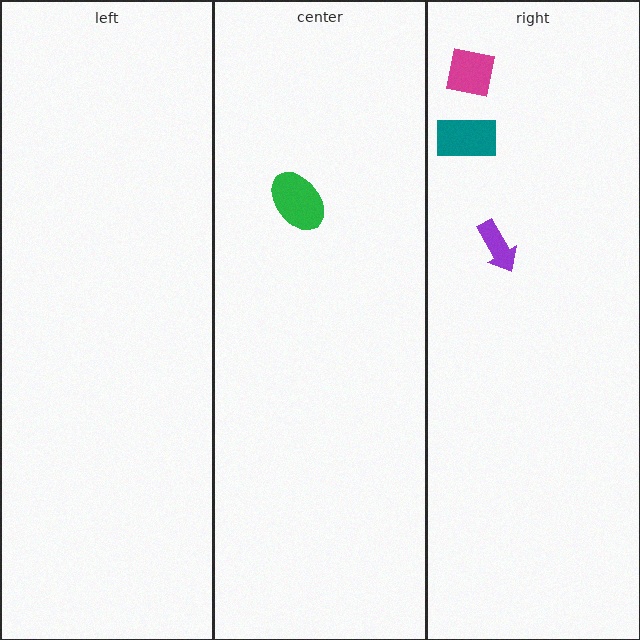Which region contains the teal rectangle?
The right region.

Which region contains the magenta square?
The right region.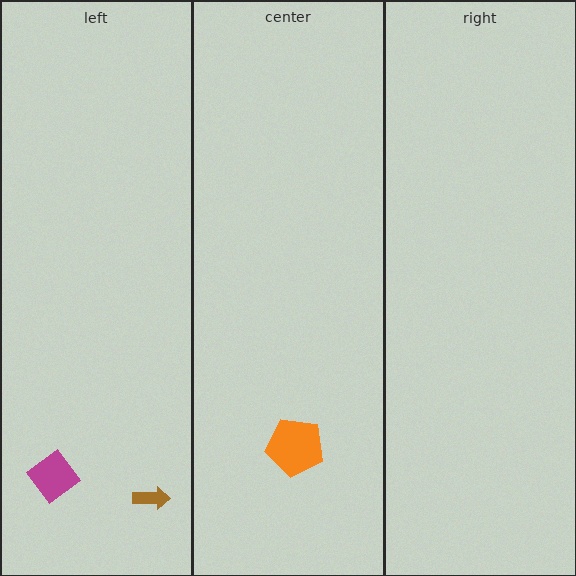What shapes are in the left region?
The magenta diamond, the brown arrow.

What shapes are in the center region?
The orange pentagon.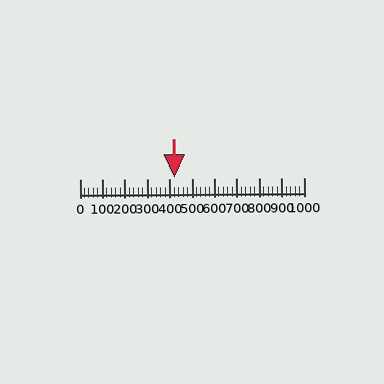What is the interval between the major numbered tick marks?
The major tick marks are spaced 100 units apart.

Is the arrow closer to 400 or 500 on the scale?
The arrow is closer to 400.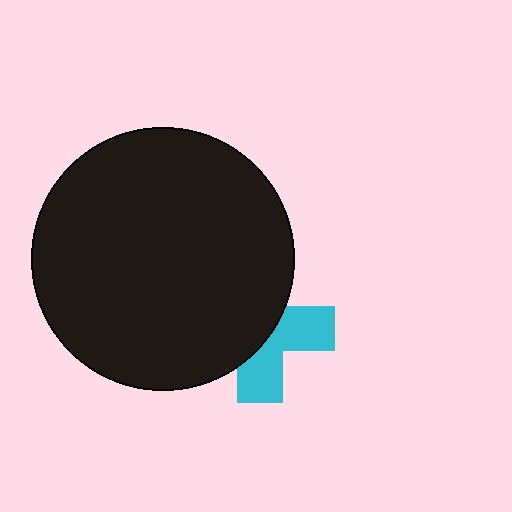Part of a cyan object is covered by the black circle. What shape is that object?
It is a cross.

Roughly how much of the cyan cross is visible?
A small part of it is visible (roughly 43%).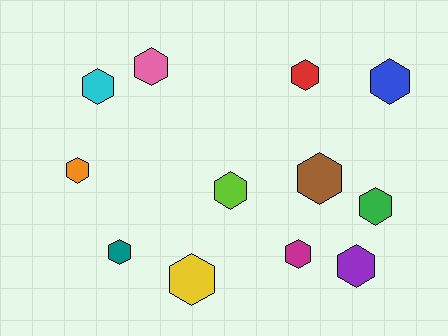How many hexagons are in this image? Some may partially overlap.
There are 12 hexagons.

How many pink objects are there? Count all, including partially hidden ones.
There is 1 pink object.